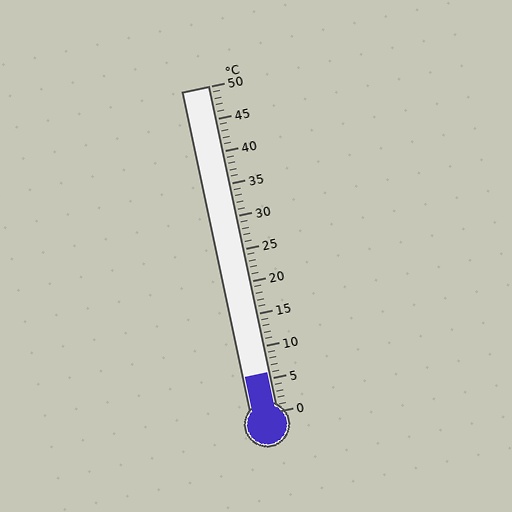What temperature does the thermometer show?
The thermometer shows approximately 6°C.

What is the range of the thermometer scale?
The thermometer scale ranges from 0°C to 50°C.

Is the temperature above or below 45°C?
The temperature is below 45°C.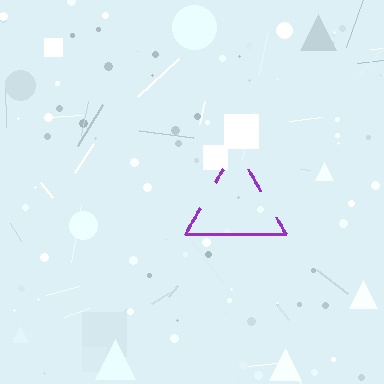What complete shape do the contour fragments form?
The contour fragments form a triangle.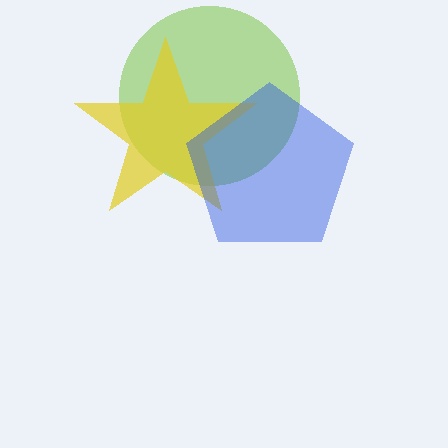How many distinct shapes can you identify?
There are 3 distinct shapes: a lime circle, a yellow star, a blue pentagon.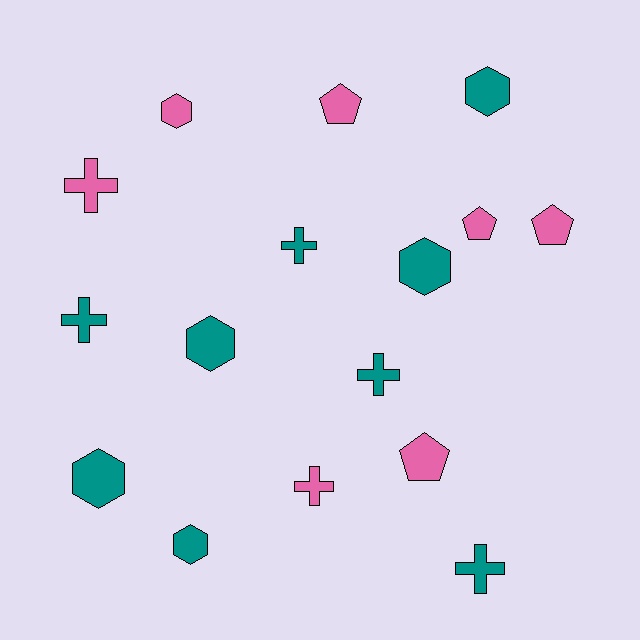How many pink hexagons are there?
There is 1 pink hexagon.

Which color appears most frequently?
Teal, with 9 objects.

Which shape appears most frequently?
Cross, with 6 objects.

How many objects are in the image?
There are 16 objects.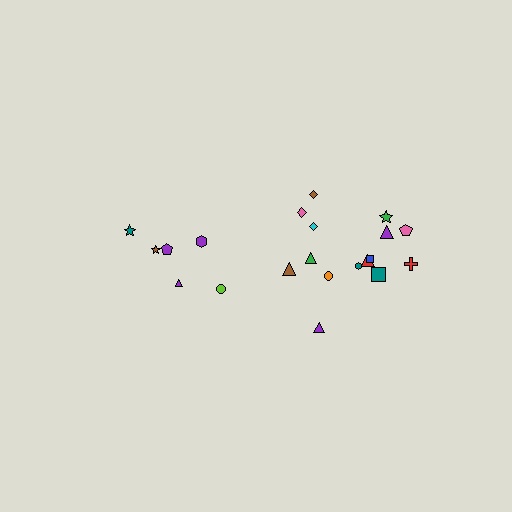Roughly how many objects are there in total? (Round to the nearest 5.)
Roughly 20 objects in total.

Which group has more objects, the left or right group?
The right group.